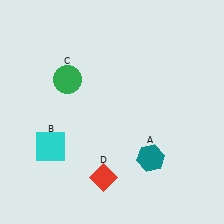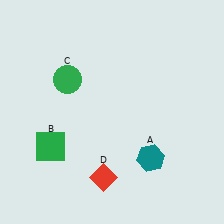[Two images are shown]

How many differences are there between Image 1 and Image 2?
There is 1 difference between the two images.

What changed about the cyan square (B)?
In Image 1, B is cyan. In Image 2, it changed to green.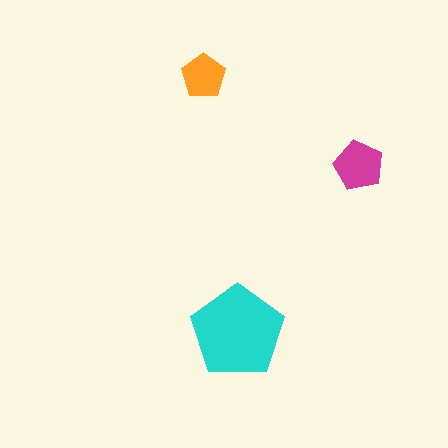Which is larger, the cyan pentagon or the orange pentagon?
The cyan one.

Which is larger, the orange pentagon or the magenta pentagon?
The magenta one.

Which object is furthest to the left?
The orange pentagon is leftmost.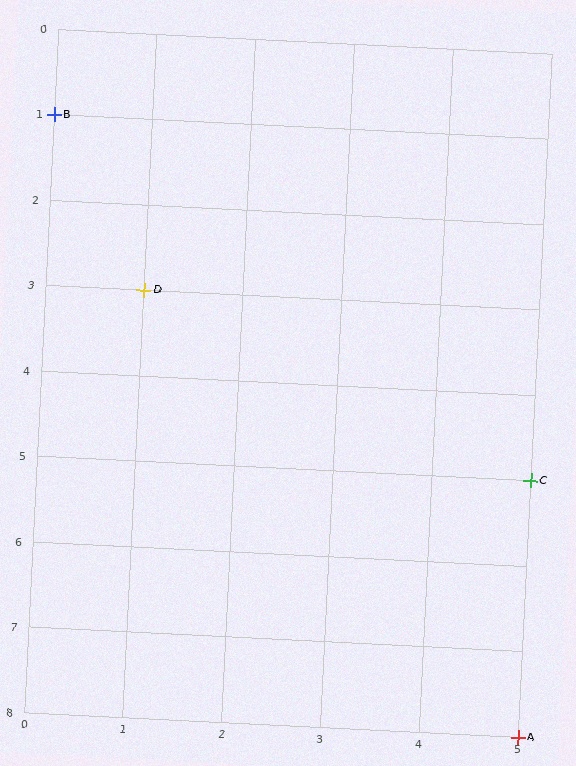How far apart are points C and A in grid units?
Points C and A are 3 rows apart.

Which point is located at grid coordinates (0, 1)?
Point B is at (0, 1).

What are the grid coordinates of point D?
Point D is at grid coordinates (1, 3).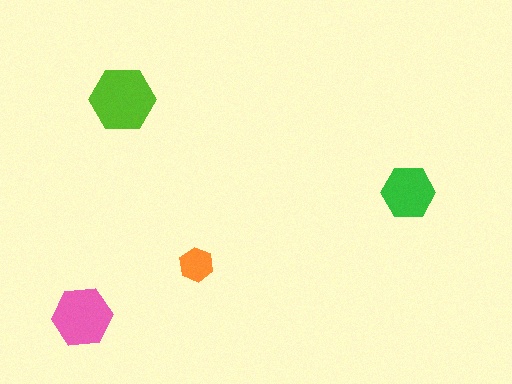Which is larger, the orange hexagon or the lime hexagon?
The lime one.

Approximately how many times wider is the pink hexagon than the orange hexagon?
About 1.5 times wider.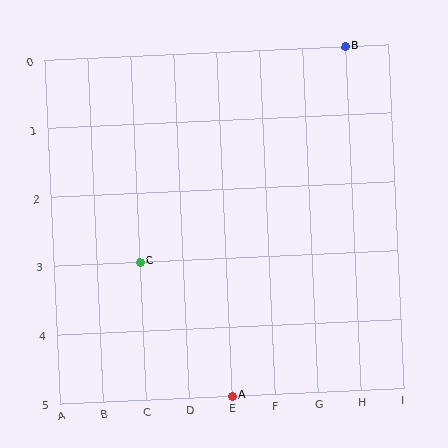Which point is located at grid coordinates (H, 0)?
Point B is at (H, 0).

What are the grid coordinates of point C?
Point C is at grid coordinates (C, 3).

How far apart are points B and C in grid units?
Points B and C are 5 columns and 3 rows apart (about 5.8 grid units diagonally).